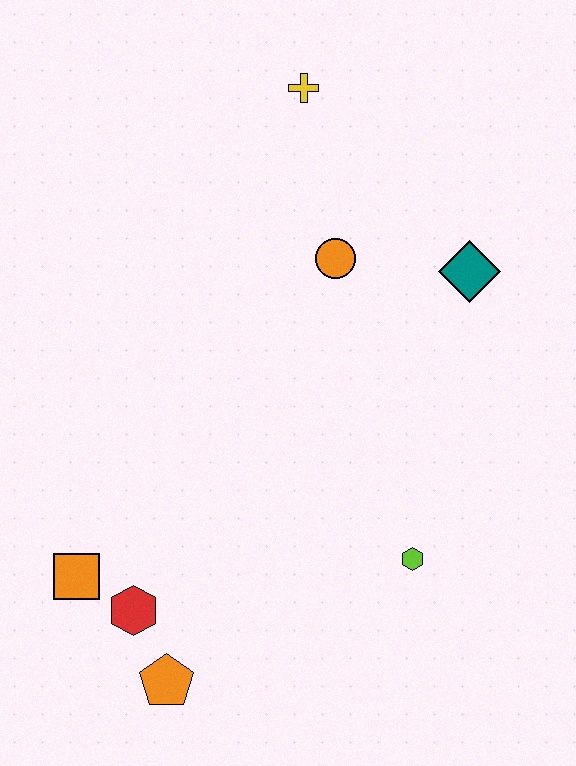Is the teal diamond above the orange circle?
No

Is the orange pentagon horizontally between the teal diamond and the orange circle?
No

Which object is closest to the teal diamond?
The orange circle is closest to the teal diamond.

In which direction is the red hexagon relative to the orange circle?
The red hexagon is below the orange circle.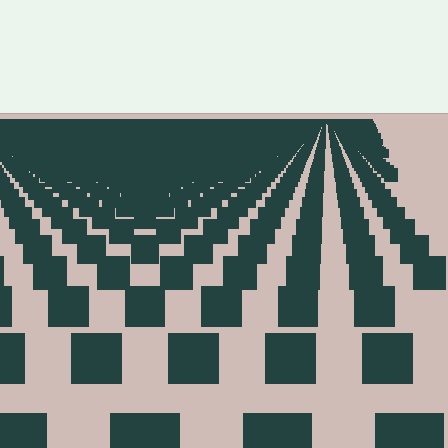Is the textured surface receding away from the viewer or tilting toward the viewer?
The surface is receding away from the viewer. Texture elements get smaller and denser toward the top.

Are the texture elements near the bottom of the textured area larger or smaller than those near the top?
Larger. Near the bottom, elements are closer to the viewer and appear at a bigger on-screen size.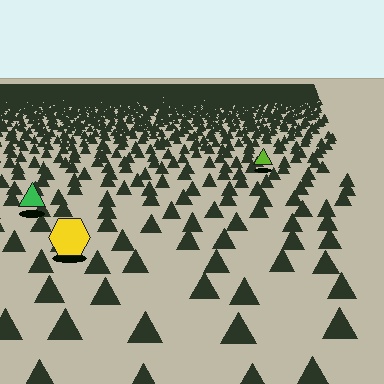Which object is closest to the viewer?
The yellow hexagon is closest. The texture marks near it are larger and more spread out.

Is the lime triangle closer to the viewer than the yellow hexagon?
No. The yellow hexagon is closer — you can tell from the texture gradient: the ground texture is coarser near it.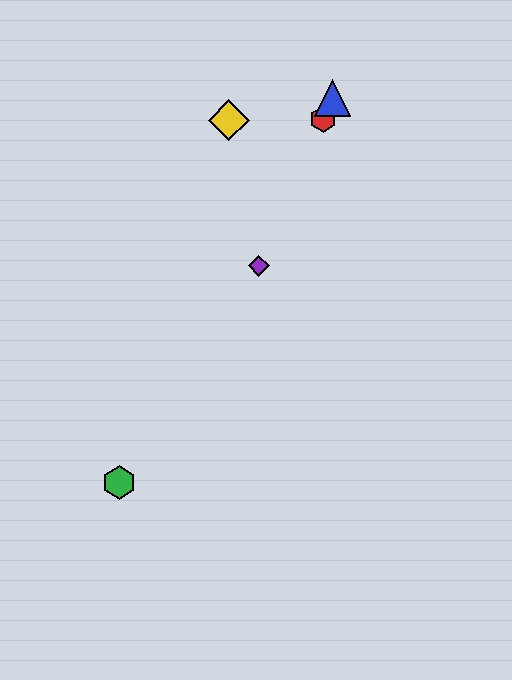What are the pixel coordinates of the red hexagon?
The red hexagon is at (323, 119).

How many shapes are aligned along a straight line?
3 shapes (the red hexagon, the blue triangle, the purple diamond) are aligned along a straight line.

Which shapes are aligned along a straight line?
The red hexagon, the blue triangle, the purple diamond are aligned along a straight line.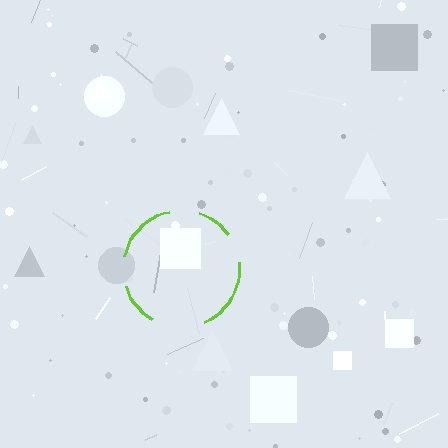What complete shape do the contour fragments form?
The contour fragments form a circle.